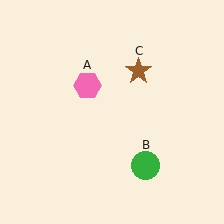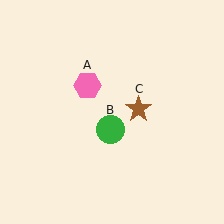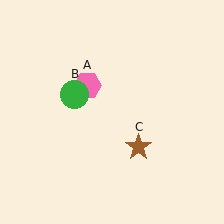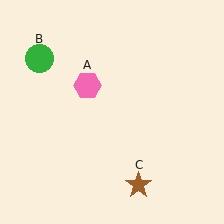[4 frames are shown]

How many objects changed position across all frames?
2 objects changed position: green circle (object B), brown star (object C).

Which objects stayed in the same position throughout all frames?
Pink hexagon (object A) remained stationary.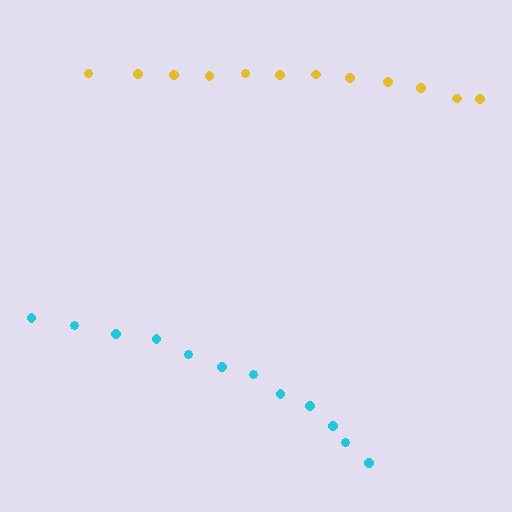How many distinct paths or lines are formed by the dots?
There are 2 distinct paths.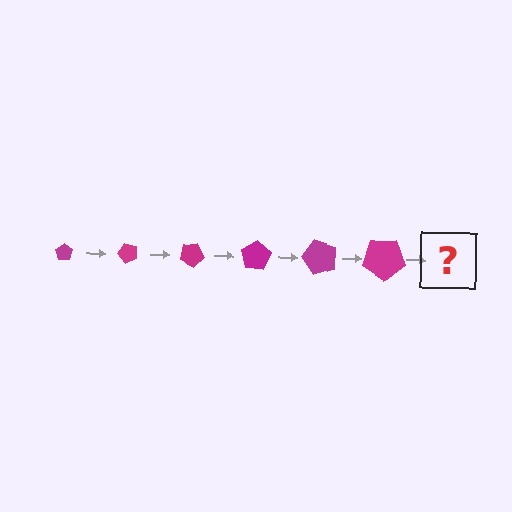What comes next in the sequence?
The next element should be a pentagon, larger than the previous one and rotated 300 degrees from the start.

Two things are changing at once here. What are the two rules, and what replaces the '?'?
The two rules are that the pentagon grows larger each step and it rotates 50 degrees each step. The '?' should be a pentagon, larger than the previous one and rotated 300 degrees from the start.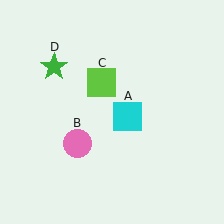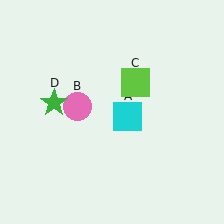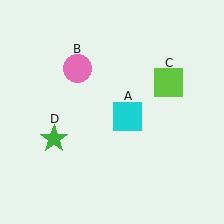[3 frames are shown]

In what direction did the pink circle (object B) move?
The pink circle (object B) moved up.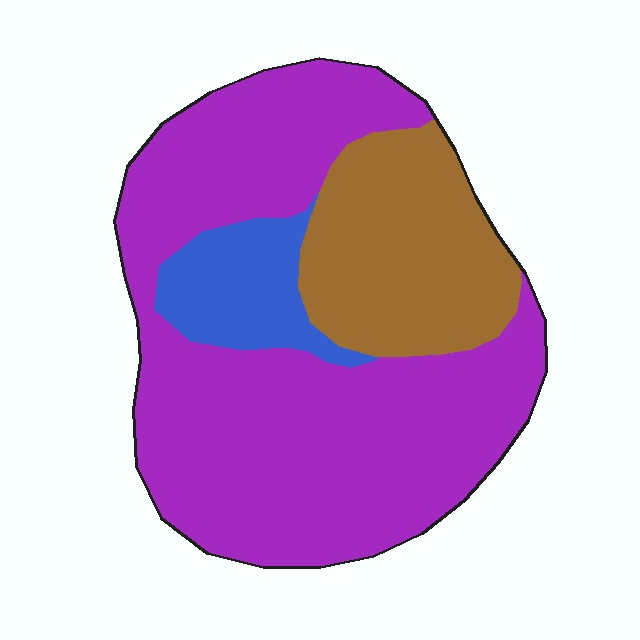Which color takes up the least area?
Blue, at roughly 10%.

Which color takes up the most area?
Purple, at roughly 65%.